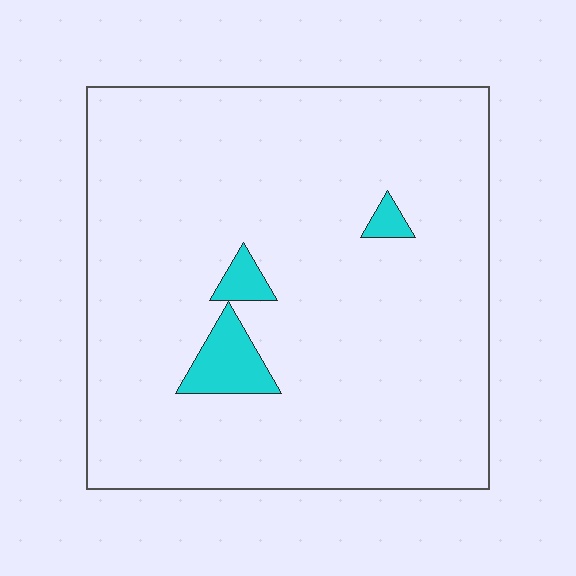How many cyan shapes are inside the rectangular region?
3.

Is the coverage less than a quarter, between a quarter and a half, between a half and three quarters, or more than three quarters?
Less than a quarter.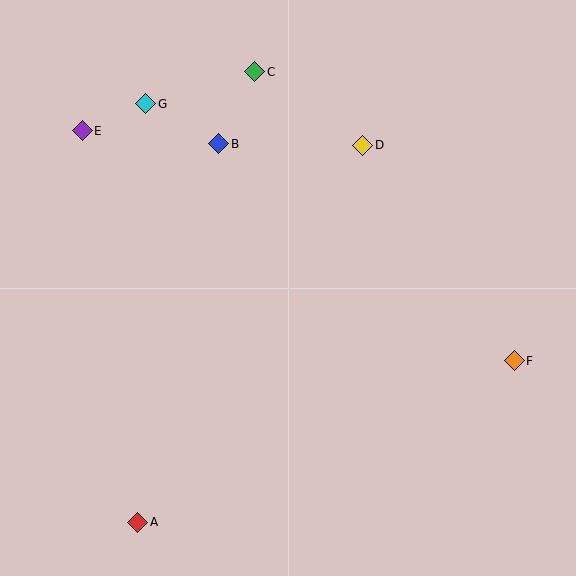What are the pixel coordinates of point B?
Point B is at (219, 144).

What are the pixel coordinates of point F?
Point F is at (514, 361).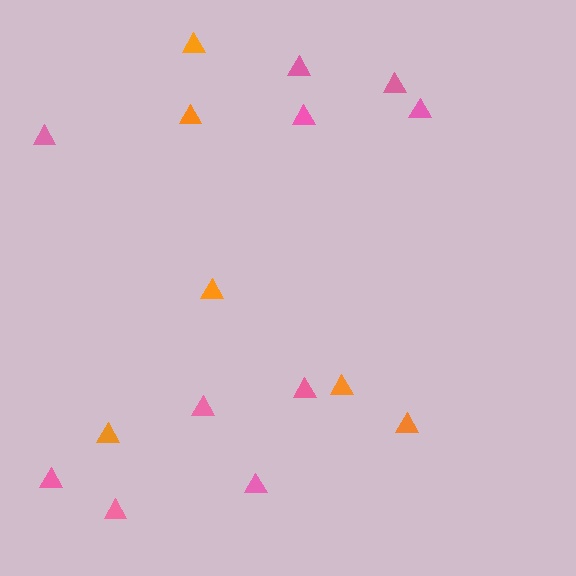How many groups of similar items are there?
There are 2 groups: one group of orange triangles (6) and one group of pink triangles (10).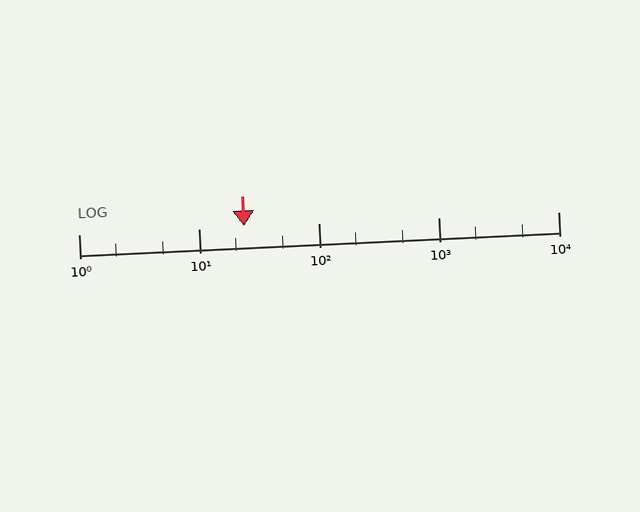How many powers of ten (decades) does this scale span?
The scale spans 4 decades, from 1 to 10000.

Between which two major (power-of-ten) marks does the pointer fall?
The pointer is between 10 and 100.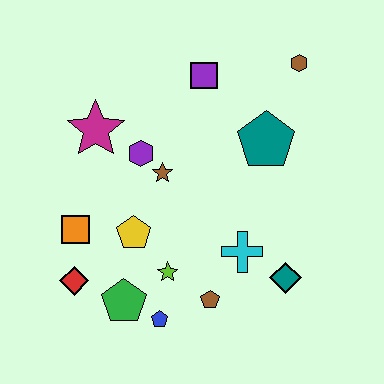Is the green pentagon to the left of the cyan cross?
Yes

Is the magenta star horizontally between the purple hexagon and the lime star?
No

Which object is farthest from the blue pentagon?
The brown hexagon is farthest from the blue pentagon.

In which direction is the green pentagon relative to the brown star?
The green pentagon is below the brown star.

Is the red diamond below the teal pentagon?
Yes